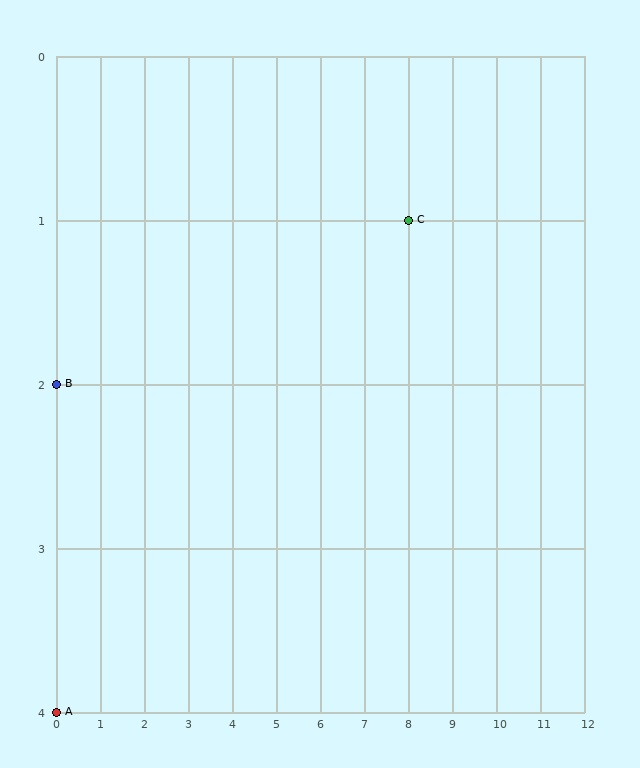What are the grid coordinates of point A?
Point A is at grid coordinates (0, 4).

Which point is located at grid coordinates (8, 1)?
Point C is at (8, 1).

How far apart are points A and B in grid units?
Points A and B are 2 rows apart.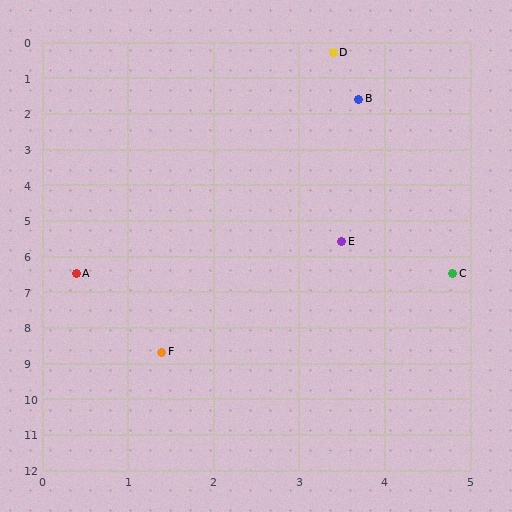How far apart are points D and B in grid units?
Points D and B are about 1.3 grid units apart.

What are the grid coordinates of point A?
Point A is at approximately (0.4, 6.5).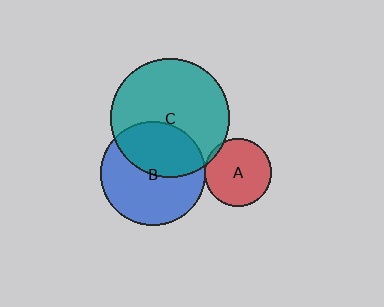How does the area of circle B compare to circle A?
Approximately 2.4 times.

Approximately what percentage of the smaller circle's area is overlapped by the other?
Approximately 5%.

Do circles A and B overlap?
Yes.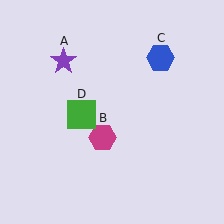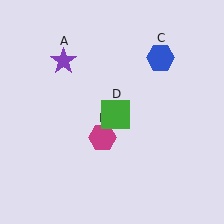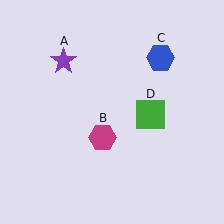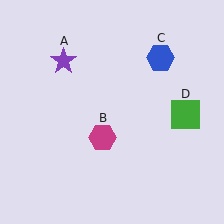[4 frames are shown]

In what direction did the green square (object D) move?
The green square (object D) moved right.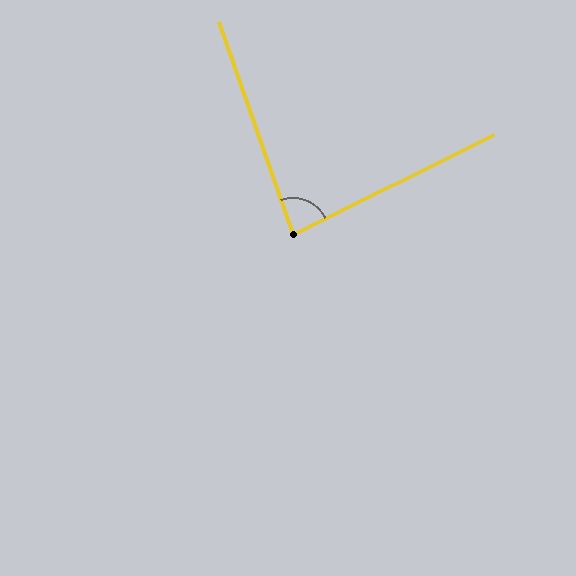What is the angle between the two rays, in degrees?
Approximately 83 degrees.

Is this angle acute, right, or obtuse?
It is acute.